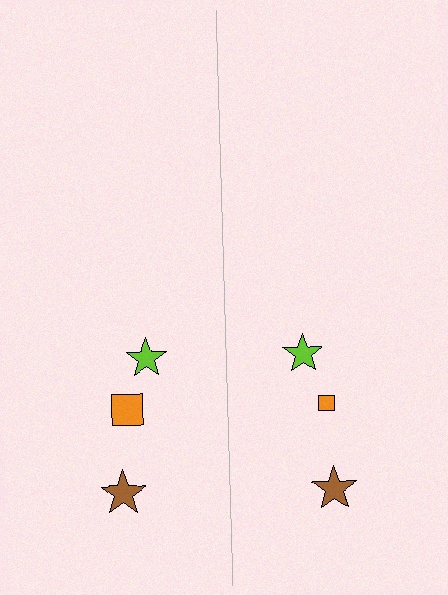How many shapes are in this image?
There are 6 shapes in this image.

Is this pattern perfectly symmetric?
No, the pattern is not perfectly symmetric. The orange square on the right side has a different size than its mirror counterpart.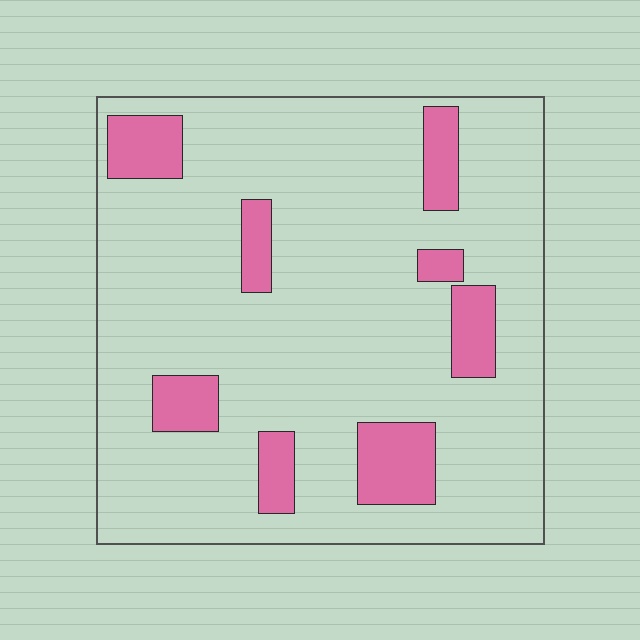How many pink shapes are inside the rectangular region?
8.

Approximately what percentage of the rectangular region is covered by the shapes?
Approximately 15%.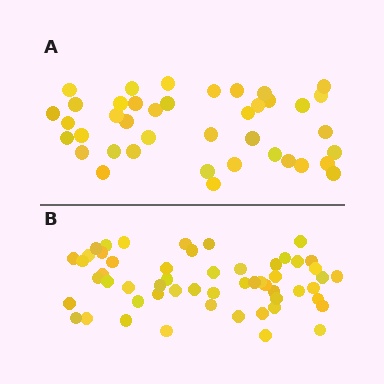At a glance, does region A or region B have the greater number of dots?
Region B (the bottom region) has more dots.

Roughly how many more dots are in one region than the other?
Region B has approximately 15 more dots than region A.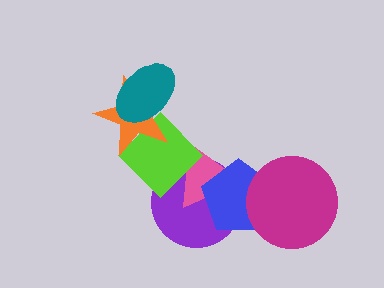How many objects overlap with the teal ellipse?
2 objects overlap with the teal ellipse.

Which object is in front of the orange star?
The teal ellipse is in front of the orange star.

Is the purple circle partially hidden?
Yes, it is partially covered by another shape.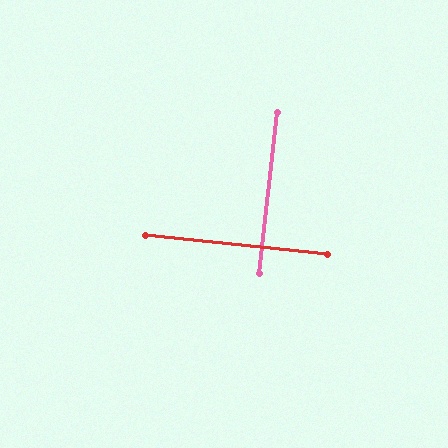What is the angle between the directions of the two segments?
Approximately 90 degrees.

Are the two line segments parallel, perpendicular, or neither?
Perpendicular — they meet at approximately 90°.